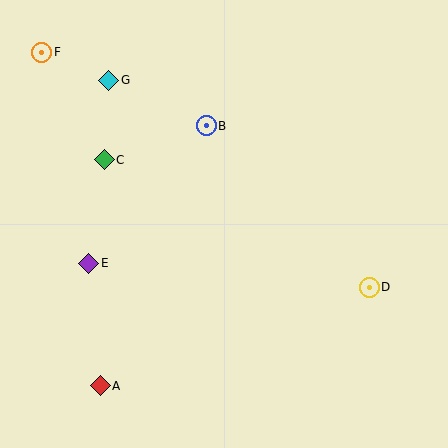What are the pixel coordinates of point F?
Point F is at (42, 52).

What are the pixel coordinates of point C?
Point C is at (104, 160).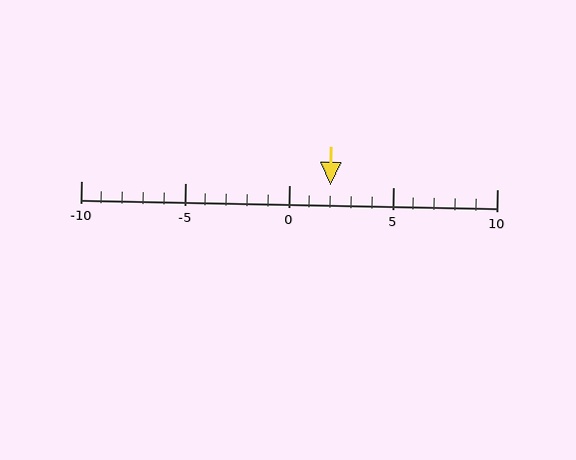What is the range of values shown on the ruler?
The ruler shows values from -10 to 10.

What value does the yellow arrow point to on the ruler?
The yellow arrow points to approximately 2.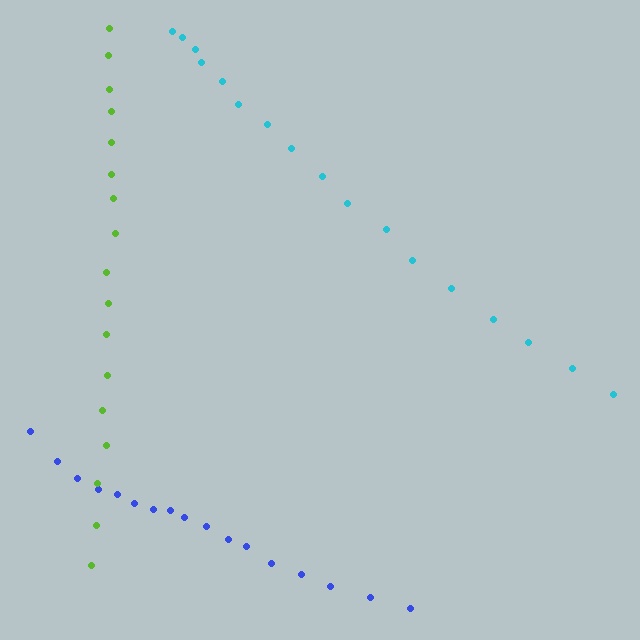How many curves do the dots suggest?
There are 3 distinct paths.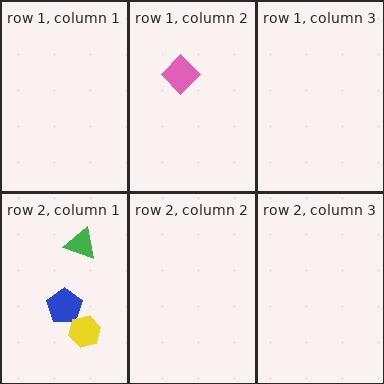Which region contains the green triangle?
The row 2, column 1 region.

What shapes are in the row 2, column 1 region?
The blue pentagon, the yellow hexagon, the green triangle.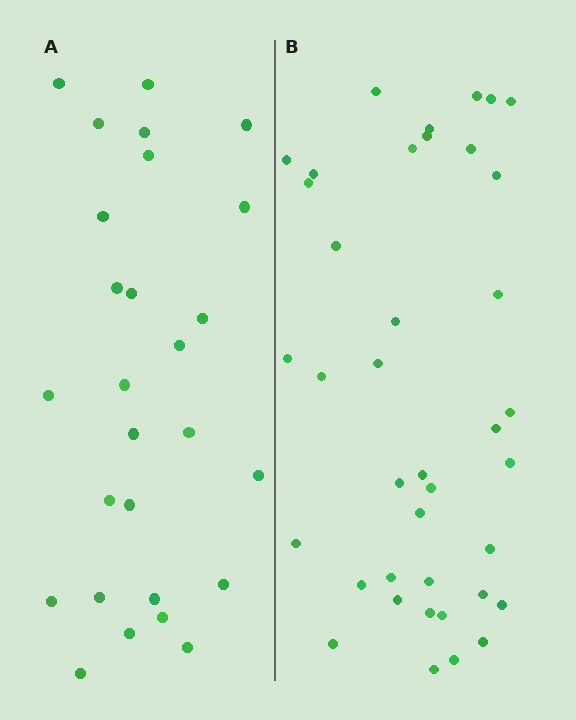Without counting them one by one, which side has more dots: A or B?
Region B (the right region) has more dots.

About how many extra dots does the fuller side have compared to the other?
Region B has roughly 12 or so more dots than region A.